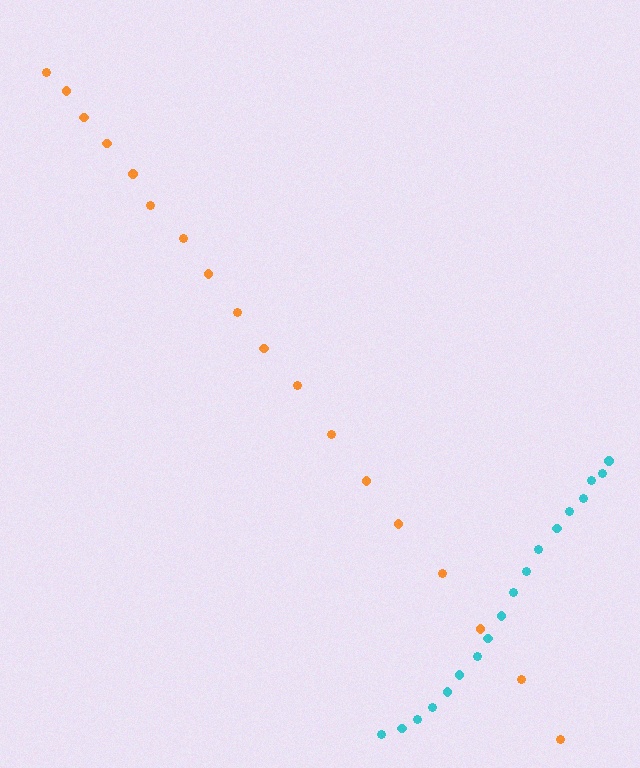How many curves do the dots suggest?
There are 2 distinct paths.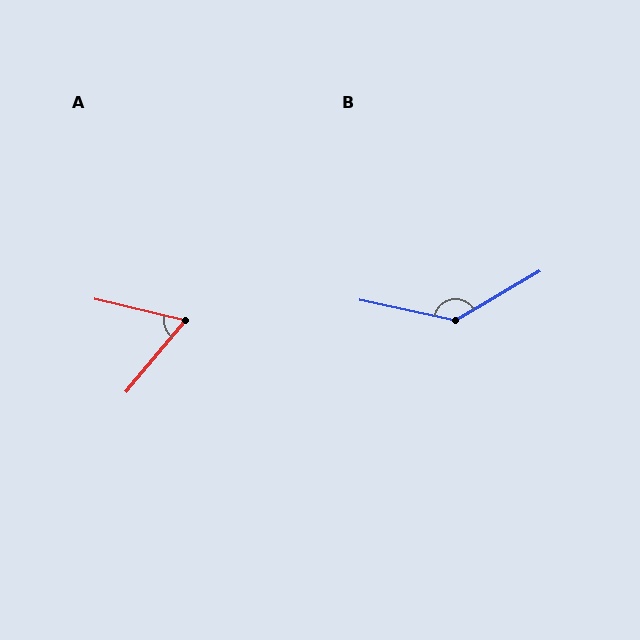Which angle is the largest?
B, at approximately 138 degrees.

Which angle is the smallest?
A, at approximately 63 degrees.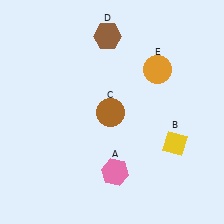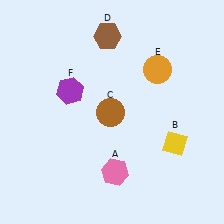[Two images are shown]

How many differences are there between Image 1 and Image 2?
There is 1 difference between the two images.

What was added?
A purple hexagon (F) was added in Image 2.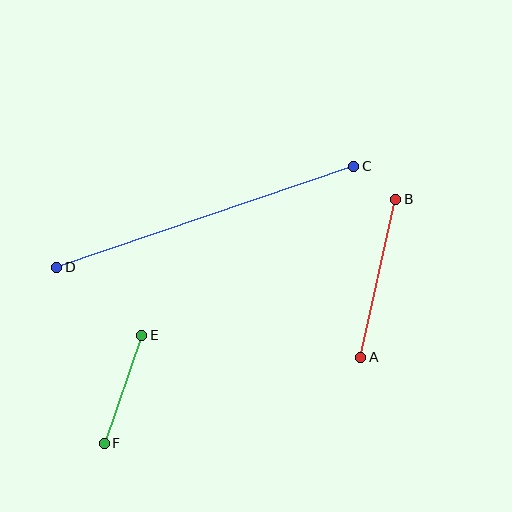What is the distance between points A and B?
The distance is approximately 162 pixels.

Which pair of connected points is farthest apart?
Points C and D are farthest apart.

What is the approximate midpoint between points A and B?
The midpoint is at approximately (378, 278) pixels.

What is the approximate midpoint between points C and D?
The midpoint is at approximately (205, 217) pixels.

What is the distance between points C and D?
The distance is approximately 314 pixels.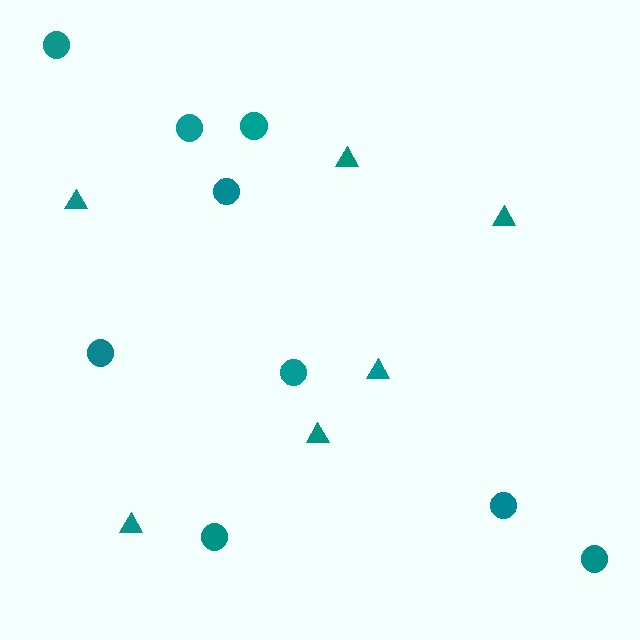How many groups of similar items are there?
There are 2 groups: one group of circles (9) and one group of triangles (6).